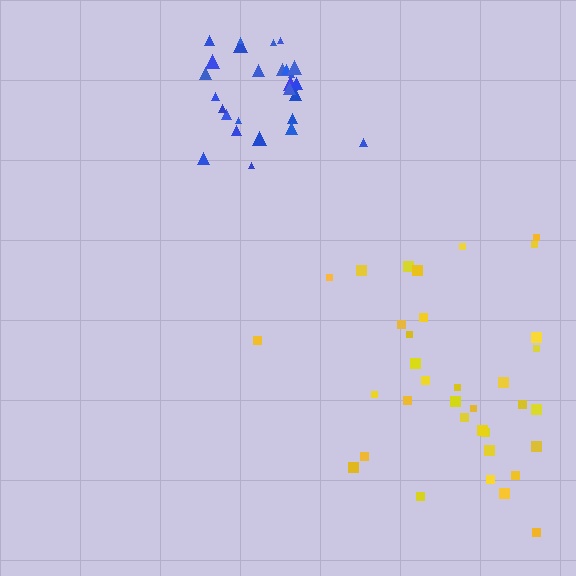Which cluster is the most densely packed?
Blue.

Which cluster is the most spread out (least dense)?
Yellow.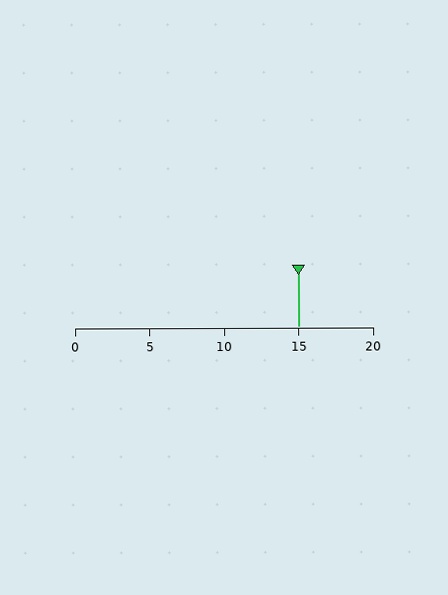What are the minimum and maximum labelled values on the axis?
The axis runs from 0 to 20.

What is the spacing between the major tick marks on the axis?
The major ticks are spaced 5 apart.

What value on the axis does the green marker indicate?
The marker indicates approximately 15.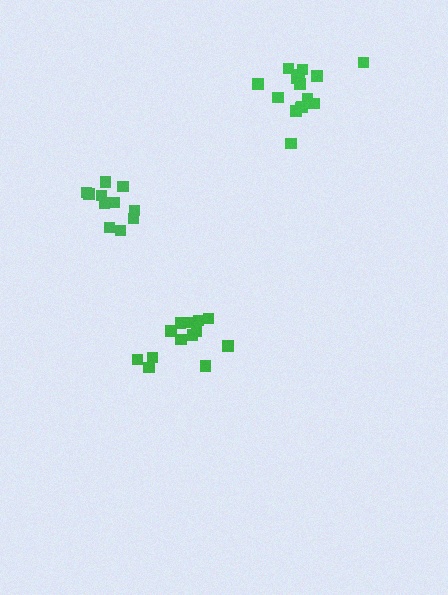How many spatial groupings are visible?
There are 3 spatial groupings.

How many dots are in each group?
Group 1: 15 dots, Group 2: 11 dots, Group 3: 13 dots (39 total).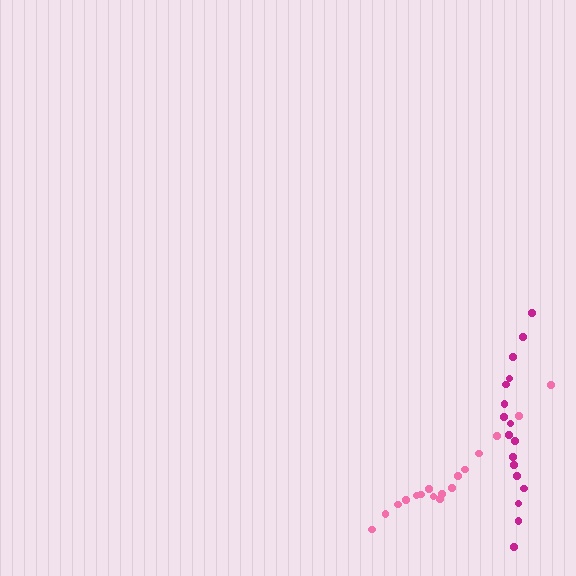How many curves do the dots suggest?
There are 2 distinct paths.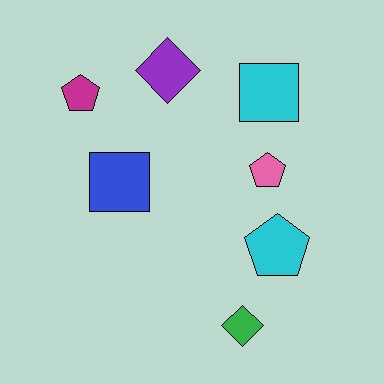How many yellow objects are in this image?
There are no yellow objects.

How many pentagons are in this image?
There are 3 pentagons.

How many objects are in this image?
There are 7 objects.